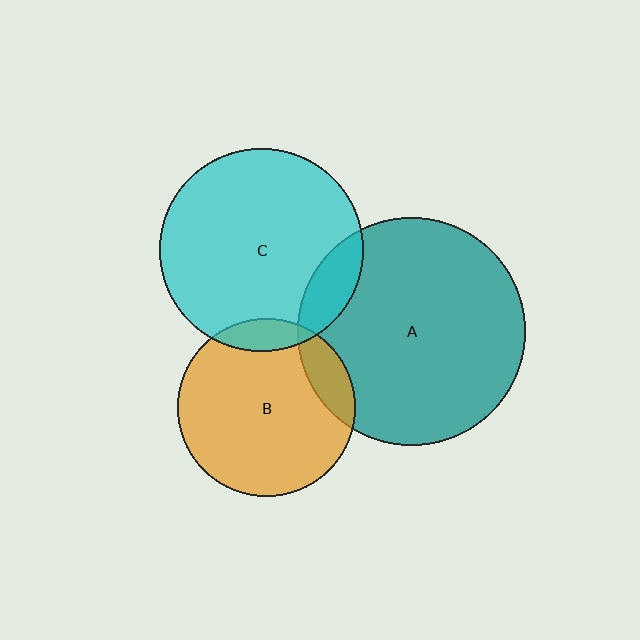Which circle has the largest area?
Circle A (teal).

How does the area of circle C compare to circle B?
Approximately 1.3 times.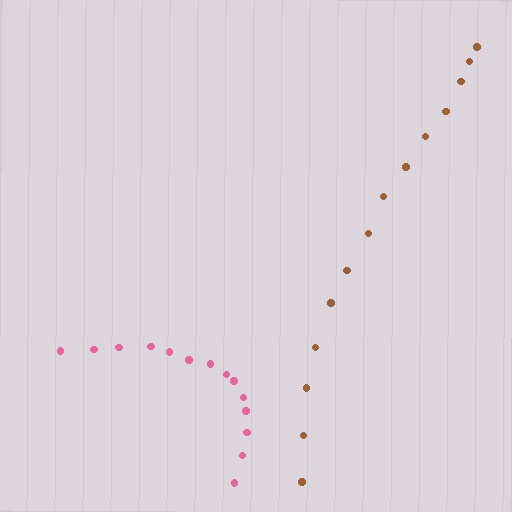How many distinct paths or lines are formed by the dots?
There are 2 distinct paths.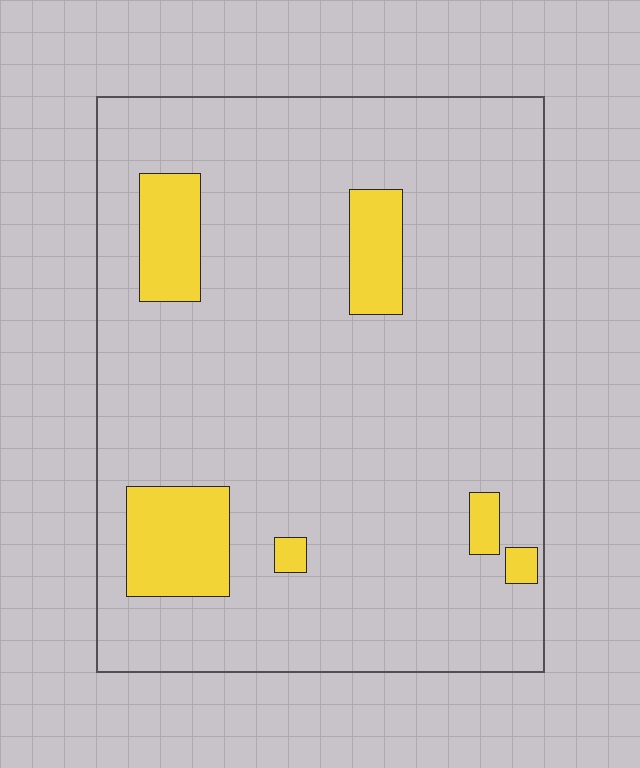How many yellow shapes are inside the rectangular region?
6.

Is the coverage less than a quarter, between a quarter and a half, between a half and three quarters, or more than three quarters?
Less than a quarter.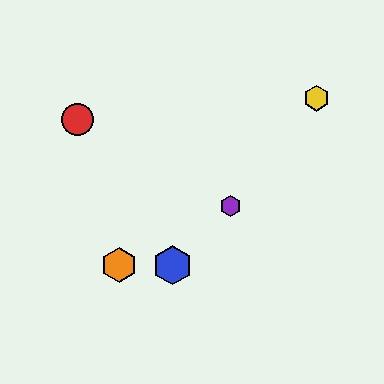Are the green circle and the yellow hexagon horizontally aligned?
No, the green circle is at y≈265 and the yellow hexagon is at y≈98.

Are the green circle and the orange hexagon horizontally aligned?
Yes, both are at y≈265.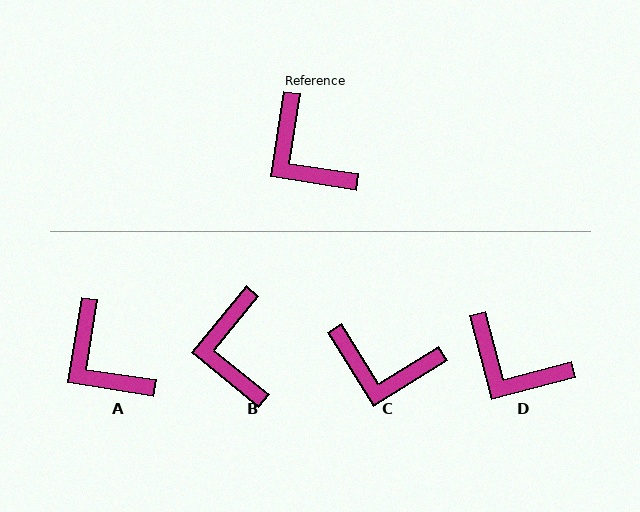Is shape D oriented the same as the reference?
No, it is off by about 23 degrees.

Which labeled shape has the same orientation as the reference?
A.